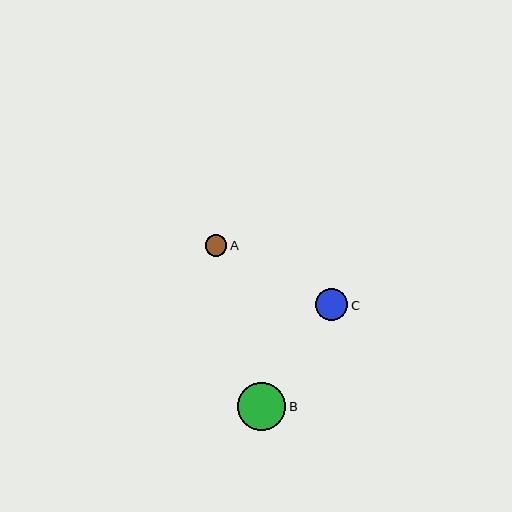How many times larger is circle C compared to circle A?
Circle C is approximately 1.5 times the size of circle A.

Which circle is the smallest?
Circle A is the smallest with a size of approximately 22 pixels.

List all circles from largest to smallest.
From largest to smallest: B, C, A.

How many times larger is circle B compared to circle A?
Circle B is approximately 2.2 times the size of circle A.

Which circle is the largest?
Circle B is the largest with a size of approximately 48 pixels.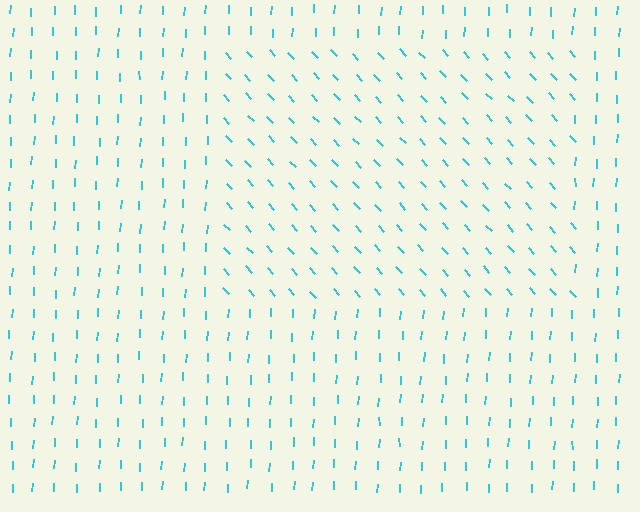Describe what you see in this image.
The image is filled with small cyan line segments. A rectangle region in the image has lines oriented differently from the surrounding lines, creating a visible texture boundary.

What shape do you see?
I see a rectangle.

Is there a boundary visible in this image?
Yes, there is a texture boundary formed by a change in line orientation.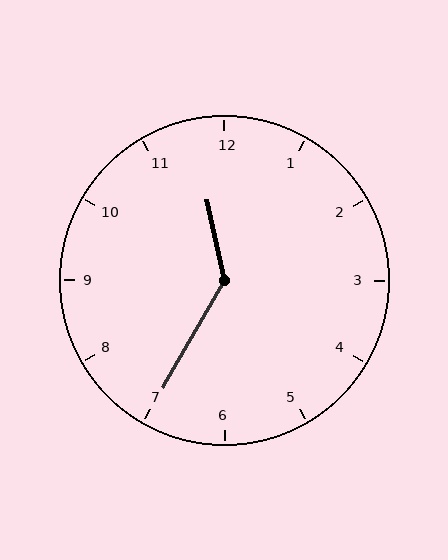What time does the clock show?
11:35.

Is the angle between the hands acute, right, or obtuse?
It is obtuse.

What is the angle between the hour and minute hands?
Approximately 138 degrees.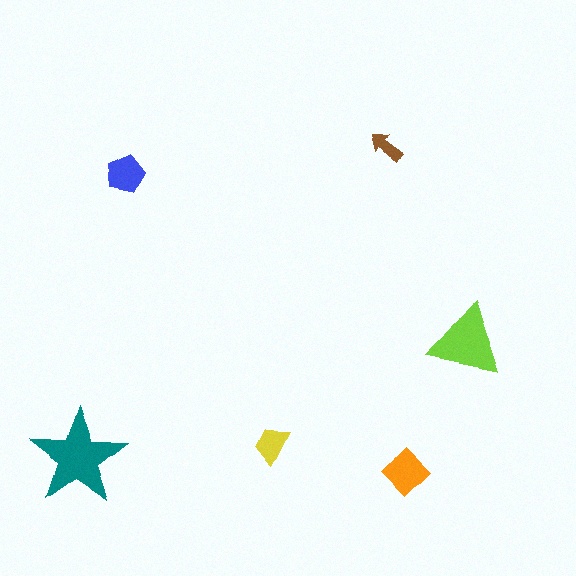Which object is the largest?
The teal star.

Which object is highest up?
The brown arrow is topmost.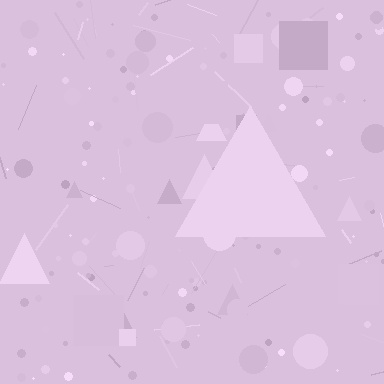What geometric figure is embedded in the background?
A triangle is embedded in the background.